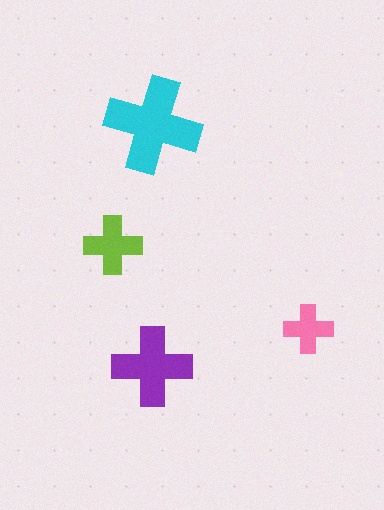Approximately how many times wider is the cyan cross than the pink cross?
About 2 times wider.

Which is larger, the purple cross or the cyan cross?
The cyan one.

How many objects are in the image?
There are 4 objects in the image.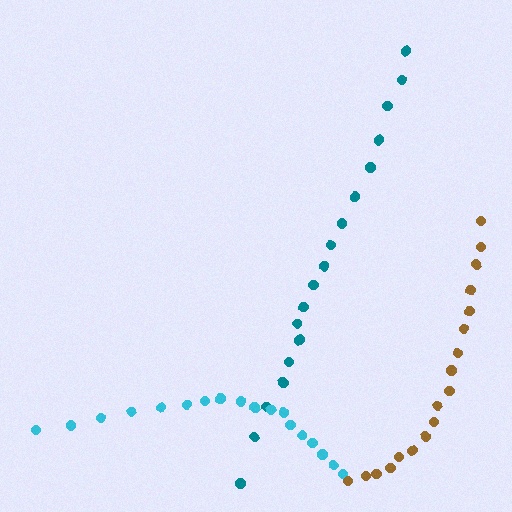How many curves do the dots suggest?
There are 3 distinct paths.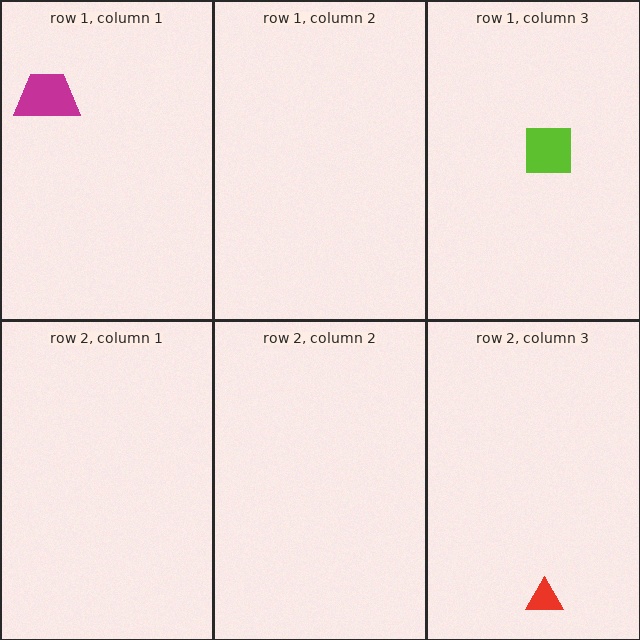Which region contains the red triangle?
The row 2, column 3 region.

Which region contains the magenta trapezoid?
The row 1, column 1 region.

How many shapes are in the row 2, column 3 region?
1.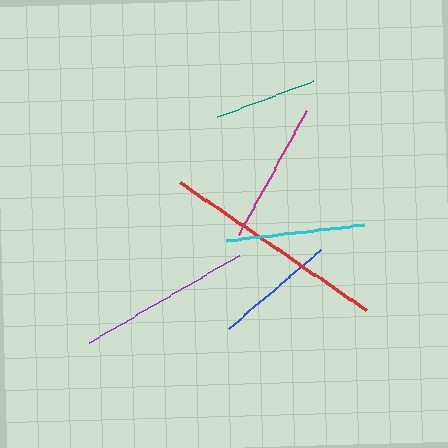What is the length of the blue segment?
The blue segment is approximately 120 pixels long.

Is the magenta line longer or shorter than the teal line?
The magenta line is longer than the teal line.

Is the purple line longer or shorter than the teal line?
The purple line is longer than the teal line.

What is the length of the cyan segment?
The cyan segment is approximately 139 pixels long.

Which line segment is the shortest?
The teal line is the shortest at approximately 102 pixels.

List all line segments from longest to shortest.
From longest to shortest: red, purple, magenta, cyan, blue, teal.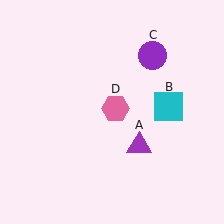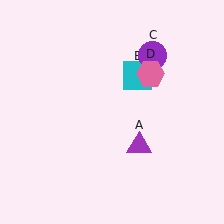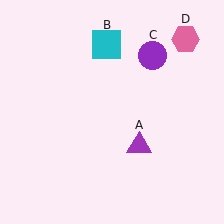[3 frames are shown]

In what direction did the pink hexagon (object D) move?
The pink hexagon (object D) moved up and to the right.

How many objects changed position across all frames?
2 objects changed position: cyan square (object B), pink hexagon (object D).